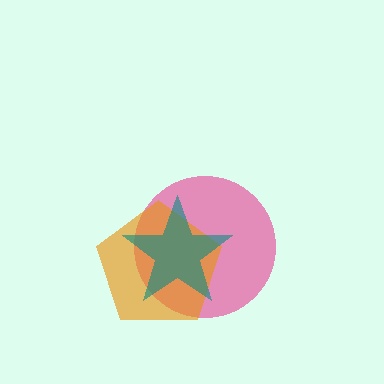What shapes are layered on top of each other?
The layered shapes are: a pink circle, an orange pentagon, a teal star.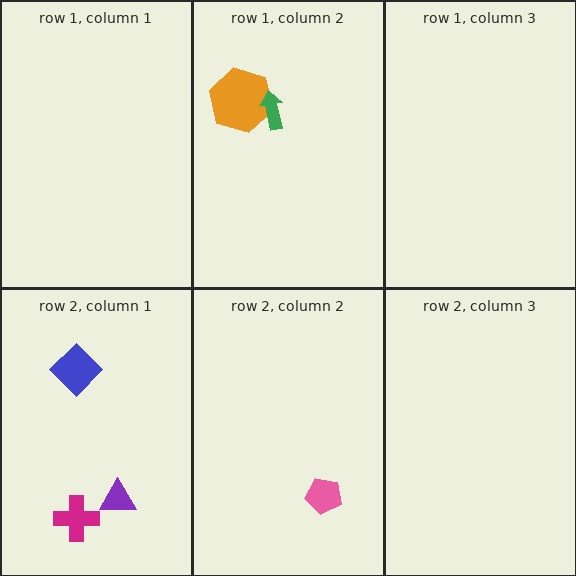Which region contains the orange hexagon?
The row 1, column 2 region.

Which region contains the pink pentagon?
The row 2, column 2 region.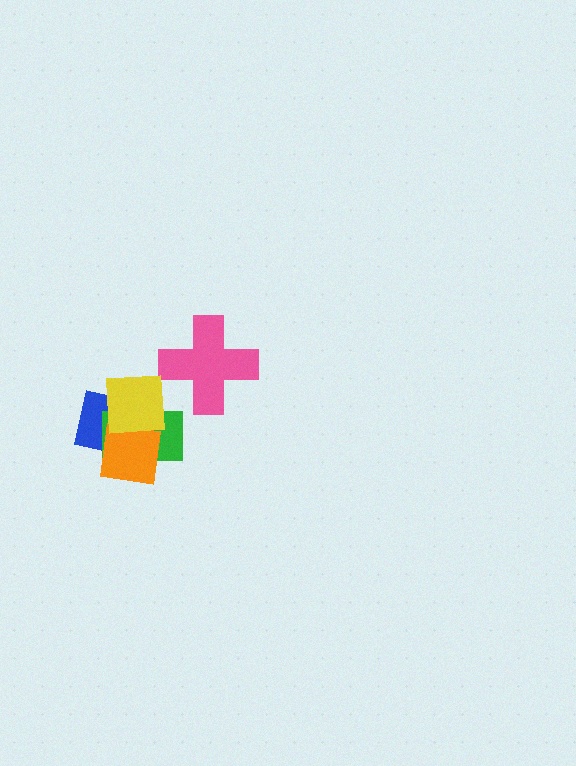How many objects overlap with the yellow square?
3 objects overlap with the yellow square.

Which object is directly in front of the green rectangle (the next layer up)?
The orange square is directly in front of the green rectangle.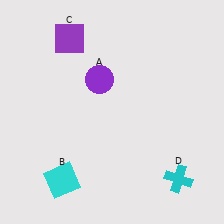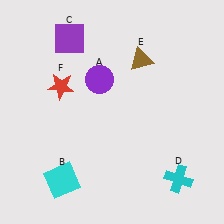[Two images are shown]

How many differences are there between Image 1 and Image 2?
There are 2 differences between the two images.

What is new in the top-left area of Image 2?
A red star (F) was added in the top-left area of Image 2.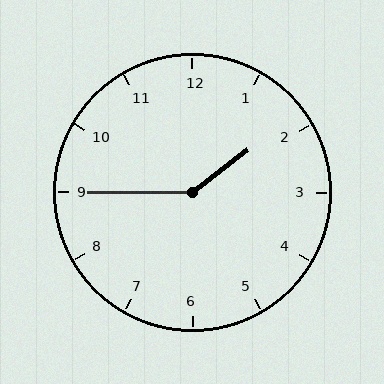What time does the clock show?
1:45.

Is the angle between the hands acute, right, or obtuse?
It is obtuse.